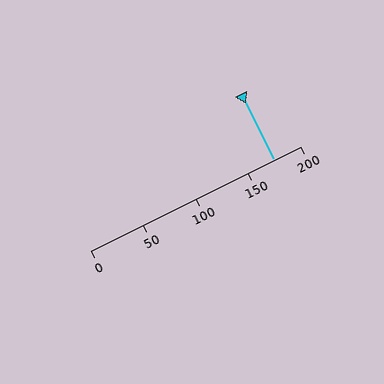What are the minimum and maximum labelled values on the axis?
The axis runs from 0 to 200.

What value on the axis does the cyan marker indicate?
The marker indicates approximately 175.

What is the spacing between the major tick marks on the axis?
The major ticks are spaced 50 apart.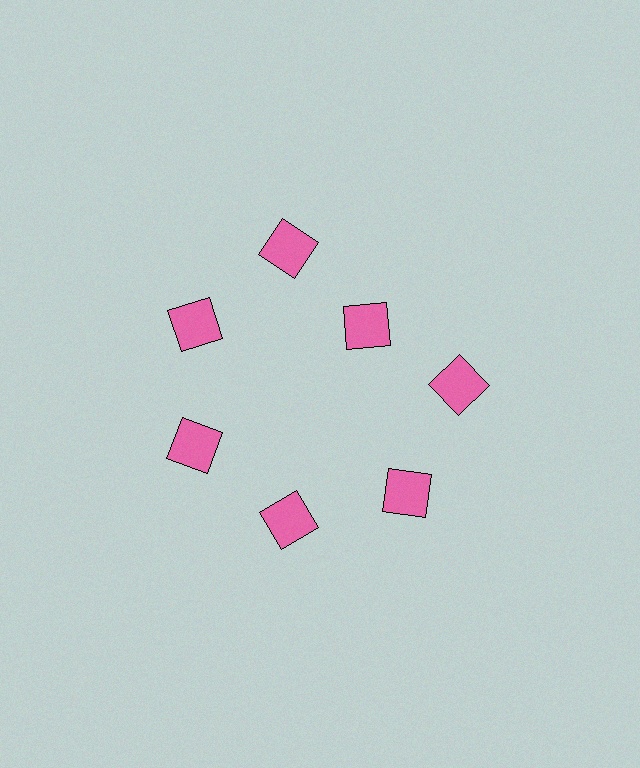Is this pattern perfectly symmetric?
No. The 7 pink squares are arranged in a ring, but one element near the 1 o'clock position is pulled inward toward the center, breaking the 7-fold rotational symmetry.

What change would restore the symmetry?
The symmetry would be restored by moving it outward, back onto the ring so that all 7 squares sit at equal angles and equal distance from the center.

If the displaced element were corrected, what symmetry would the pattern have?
It would have 7-fold rotational symmetry — the pattern would map onto itself every 51 degrees.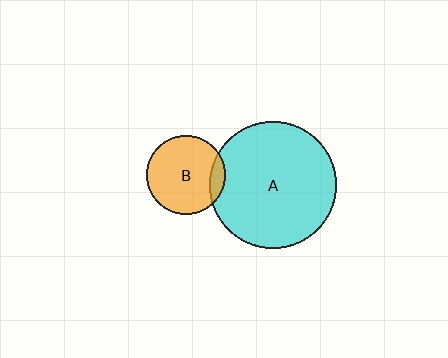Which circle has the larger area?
Circle A (cyan).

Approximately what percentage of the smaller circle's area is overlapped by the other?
Approximately 10%.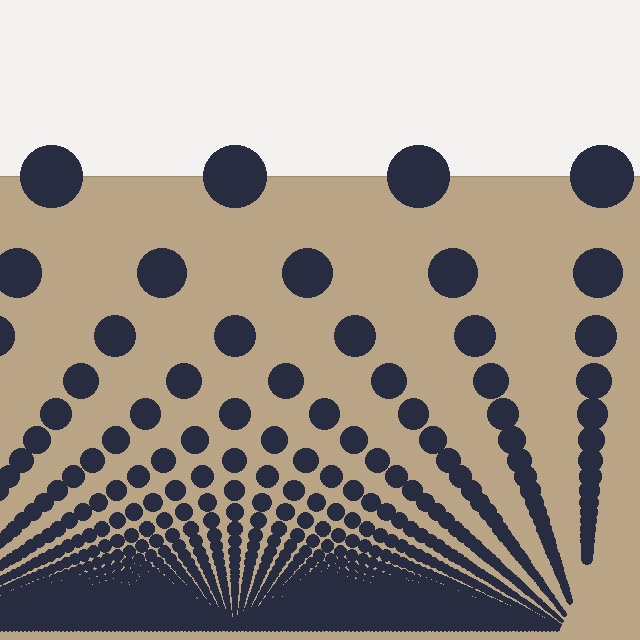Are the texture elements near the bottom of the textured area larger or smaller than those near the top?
Smaller. The gradient is inverted — elements near the bottom are smaller and denser.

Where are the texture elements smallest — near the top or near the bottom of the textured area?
Near the bottom.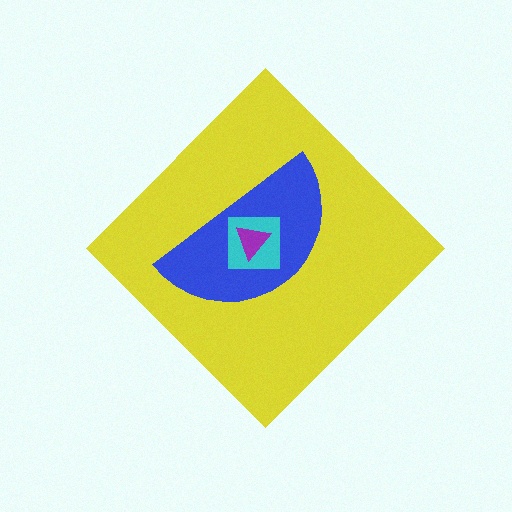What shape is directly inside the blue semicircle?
The cyan square.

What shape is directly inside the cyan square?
The purple triangle.